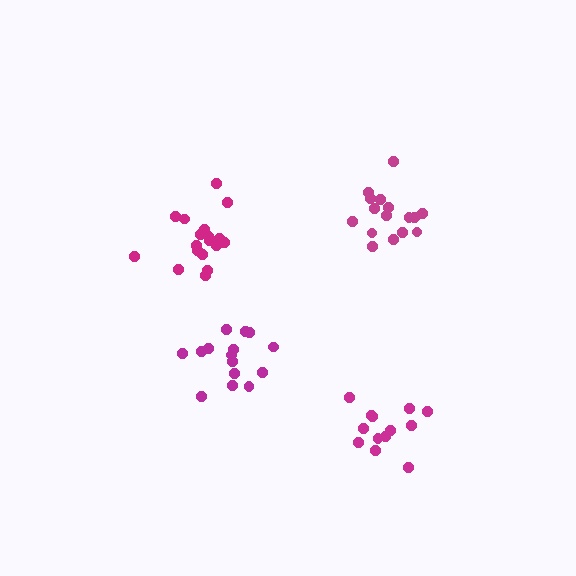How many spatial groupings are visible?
There are 4 spatial groupings.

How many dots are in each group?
Group 1: 16 dots, Group 2: 15 dots, Group 3: 13 dots, Group 4: 18 dots (62 total).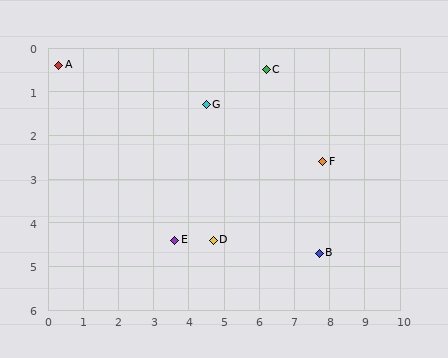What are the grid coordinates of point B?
Point B is at approximately (7.7, 4.7).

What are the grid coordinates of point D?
Point D is at approximately (4.7, 4.4).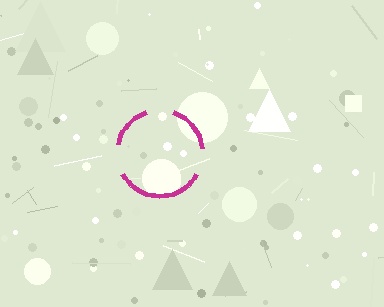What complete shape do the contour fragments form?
The contour fragments form a circle.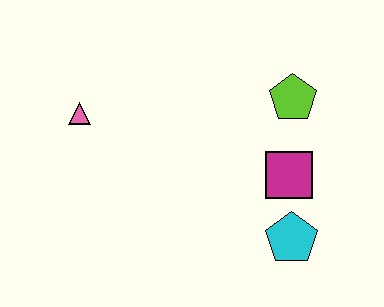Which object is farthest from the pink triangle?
The cyan pentagon is farthest from the pink triangle.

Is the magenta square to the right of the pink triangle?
Yes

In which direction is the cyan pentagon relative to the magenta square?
The cyan pentagon is below the magenta square.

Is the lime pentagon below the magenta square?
No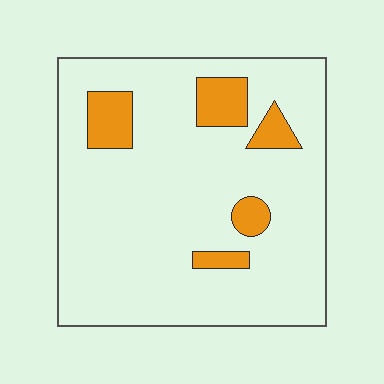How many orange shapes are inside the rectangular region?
5.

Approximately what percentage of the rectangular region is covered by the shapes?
Approximately 10%.